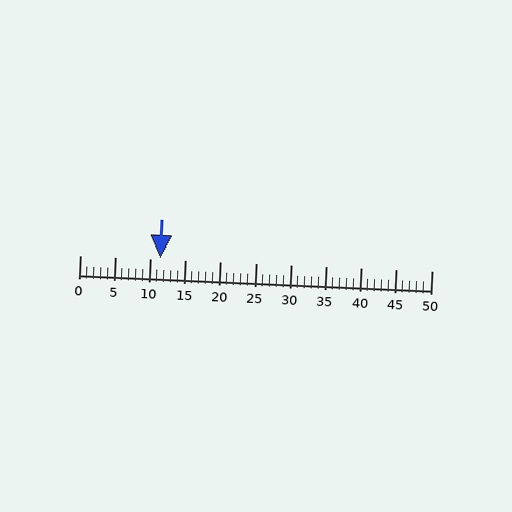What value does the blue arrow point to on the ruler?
The blue arrow points to approximately 12.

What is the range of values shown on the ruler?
The ruler shows values from 0 to 50.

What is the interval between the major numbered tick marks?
The major tick marks are spaced 5 units apart.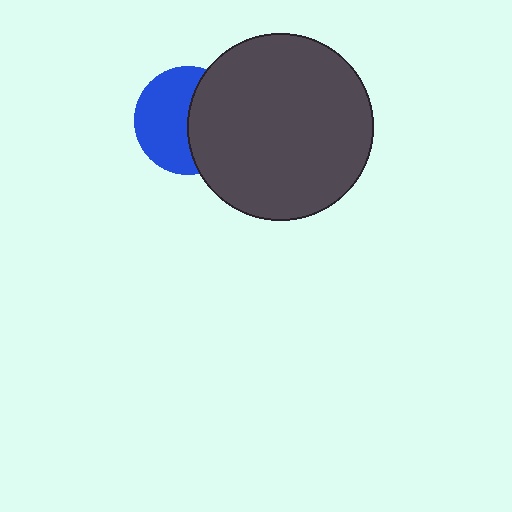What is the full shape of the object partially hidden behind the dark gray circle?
The partially hidden object is a blue circle.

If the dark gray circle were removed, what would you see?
You would see the complete blue circle.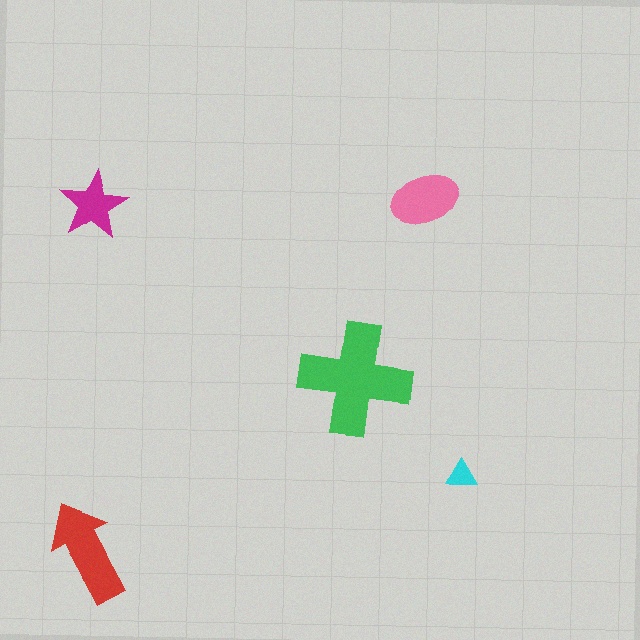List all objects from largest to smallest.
The green cross, the red arrow, the pink ellipse, the magenta star, the cyan triangle.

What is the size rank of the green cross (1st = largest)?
1st.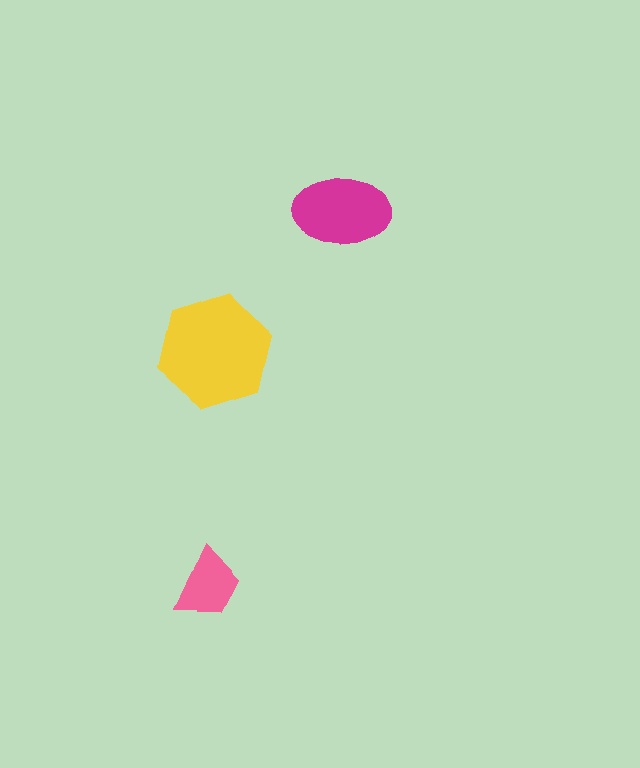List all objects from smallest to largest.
The pink trapezoid, the magenta ellipse, the yellow hexagon.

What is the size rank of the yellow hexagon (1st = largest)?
1st.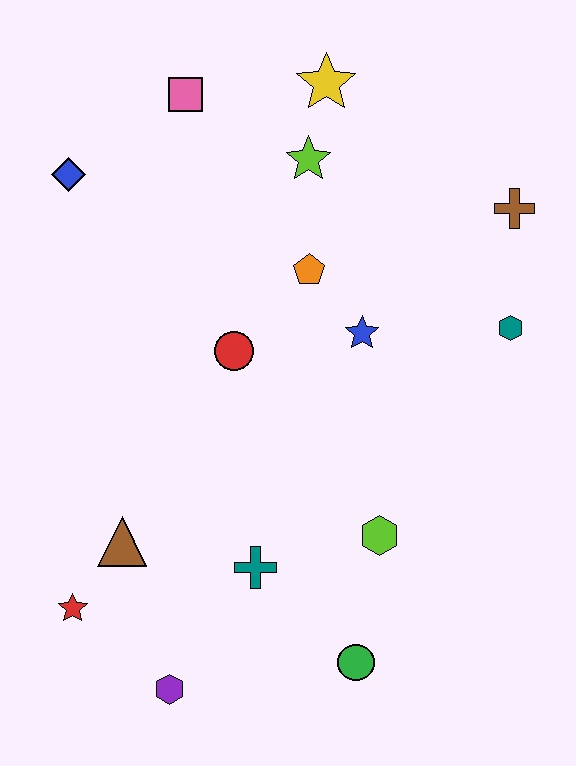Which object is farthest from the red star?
The brown cross is farthest from the red star.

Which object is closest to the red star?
The brown triangle is closest to the red star.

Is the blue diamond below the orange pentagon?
No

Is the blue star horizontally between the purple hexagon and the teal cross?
No